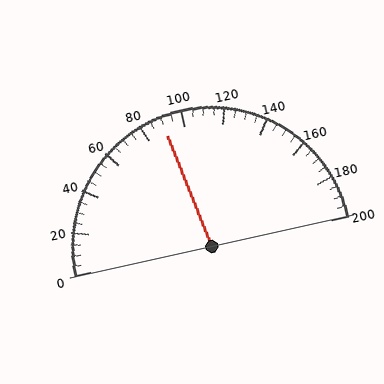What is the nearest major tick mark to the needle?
The nearest major tick mark is 80.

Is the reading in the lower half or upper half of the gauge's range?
The reading is in the lower half of the range (0 to 200).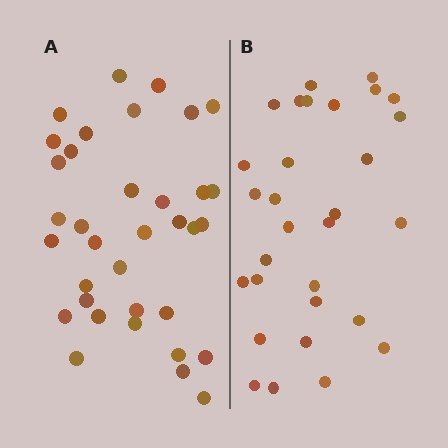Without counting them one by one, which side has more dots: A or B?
Region A (the left region) has more dots.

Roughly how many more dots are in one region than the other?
Region A has about 5 more dots than region B.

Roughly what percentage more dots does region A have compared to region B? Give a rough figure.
About 15% more.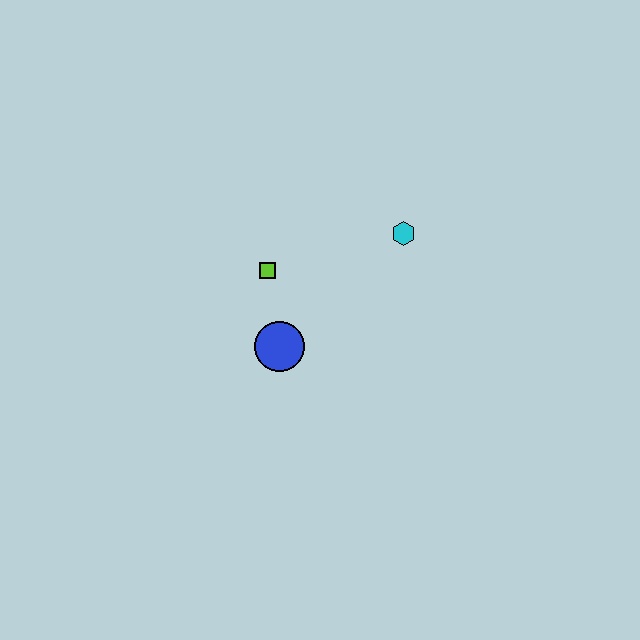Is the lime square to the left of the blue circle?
Yes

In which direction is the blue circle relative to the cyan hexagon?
The blue circle is to the left of the cyan hexagon.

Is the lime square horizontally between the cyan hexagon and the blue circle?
No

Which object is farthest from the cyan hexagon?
The blue circle is farthest from the cyan hexagon.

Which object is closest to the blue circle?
The lime square is closest to the blue circle.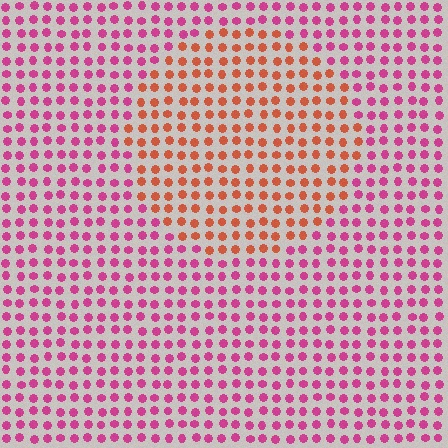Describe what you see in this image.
The image is filled with small magenta elements in a uniform arrangement. A circle-shaped region is visible where the elements are tinted to a slightly different hue, forming a subtle color boundary.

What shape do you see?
I see a circle.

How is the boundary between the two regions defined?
The boundary is defined purely by a slight shift in hue (about 46 degrees). Spacing, size, and orientation are identical on both sides.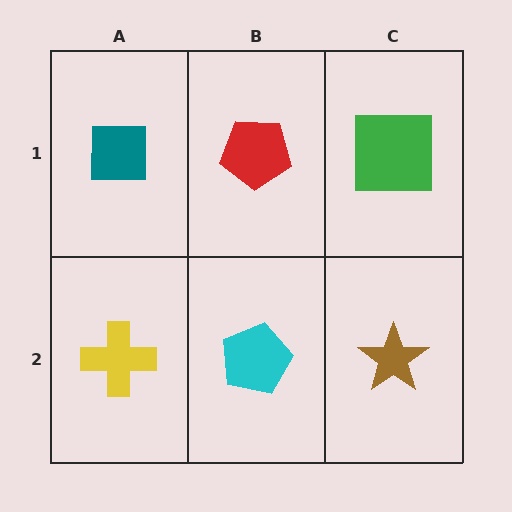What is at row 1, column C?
A green square.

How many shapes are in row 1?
3 shapes.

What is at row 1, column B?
A red pentagon.